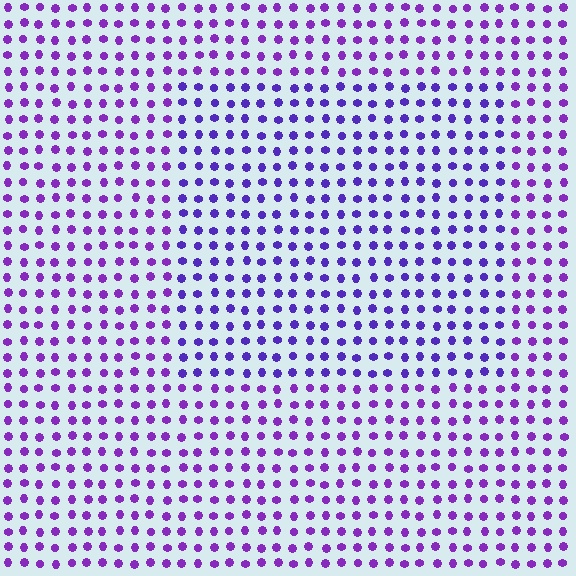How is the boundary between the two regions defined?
The boundary is defined purely by a slight shift in hue (about 22 degrees). Spacing, size, and orientation are identical on both sides.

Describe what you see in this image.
The image is filled with small purple elements in a uniform arrangement. A rectangle-shaped region is visible where the elements are tinted to a slightly different hue, forming a subtle color boundary.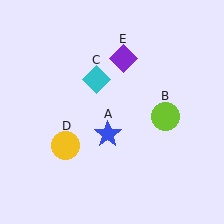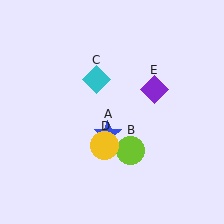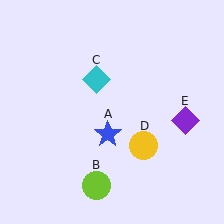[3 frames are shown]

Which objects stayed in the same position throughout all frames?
Blue star (object A) and cyan diamond (object C) remained stationary.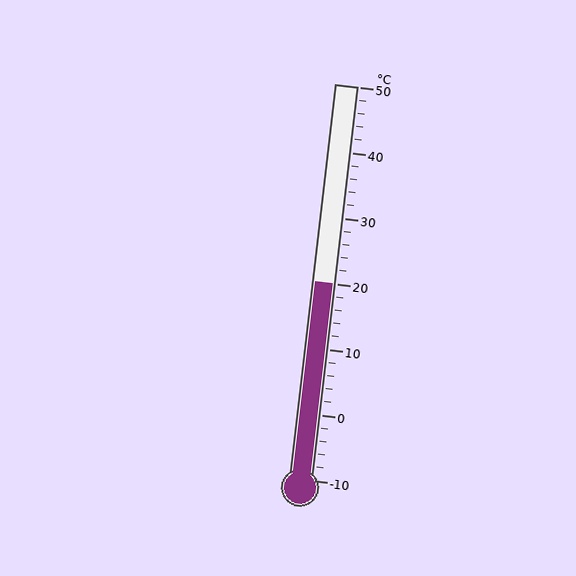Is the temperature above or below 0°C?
The temperature is above 0°C.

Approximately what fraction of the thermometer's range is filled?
The thermometer is filled to approximately 50% of its range.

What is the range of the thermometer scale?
The thermometer scale ranges from -10°C to 50°C.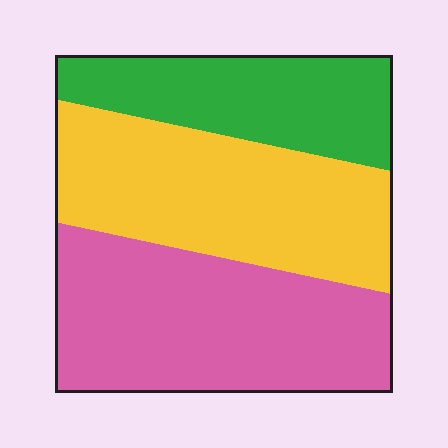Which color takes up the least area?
Green, at roughly 25%.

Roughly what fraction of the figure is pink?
Pink takes up about two fifths (2/5) of the figure.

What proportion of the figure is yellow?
Yellow takes up about three eighths (3/8) of the figure.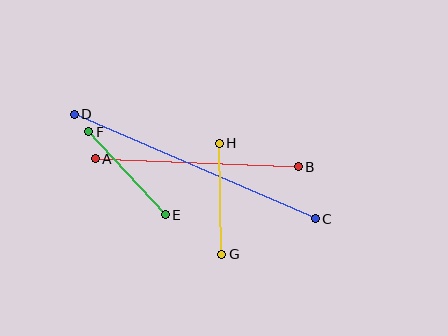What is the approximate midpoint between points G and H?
The midpoint is at approximately (220, 199) pixels.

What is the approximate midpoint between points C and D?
The midpoint is at approximately (195, 167) pixels.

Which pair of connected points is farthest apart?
Points C and D are farthest apart.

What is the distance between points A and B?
The distance is approximately 203 pixels.